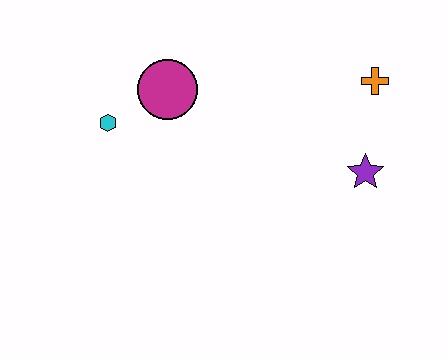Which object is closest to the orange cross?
The purple star is closest to the orange cross.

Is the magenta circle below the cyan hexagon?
No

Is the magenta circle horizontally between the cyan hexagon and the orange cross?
Yes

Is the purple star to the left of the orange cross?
Yes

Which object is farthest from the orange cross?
The cyan hexagon is farthest from the orange cross.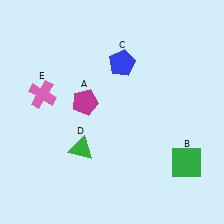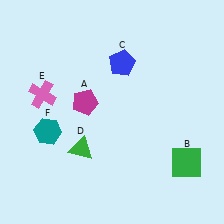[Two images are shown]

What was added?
A teal hexagon (F) was added in Image 2.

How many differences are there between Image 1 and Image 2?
There is 1 difference between the two images.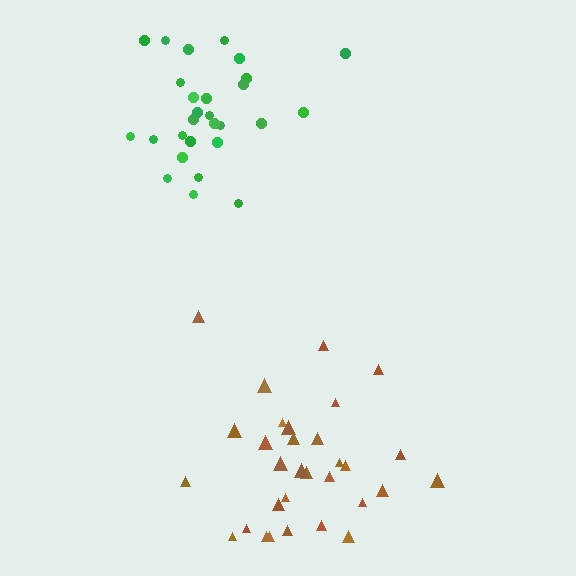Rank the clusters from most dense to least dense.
brown, green.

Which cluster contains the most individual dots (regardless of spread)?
Brown (32).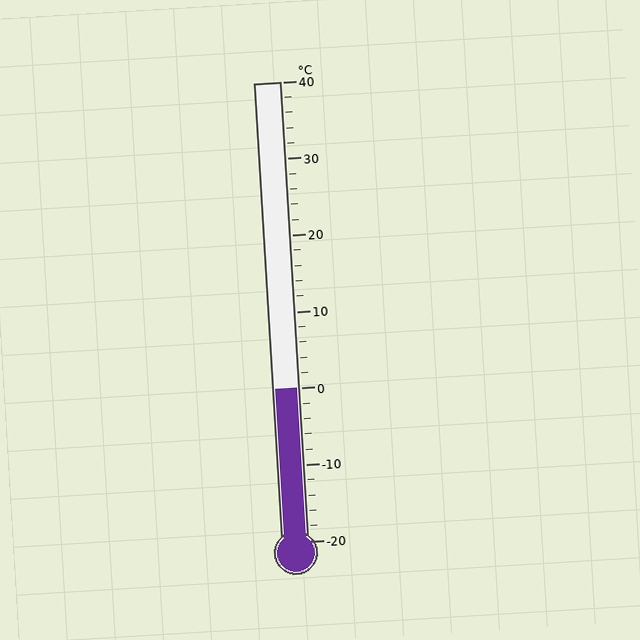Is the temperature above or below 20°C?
The temperature is below 20°C.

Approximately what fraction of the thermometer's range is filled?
The thermometer is filled to approximately 35% of its range.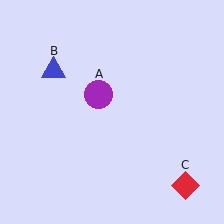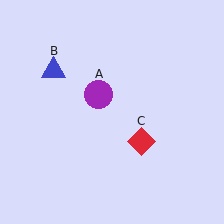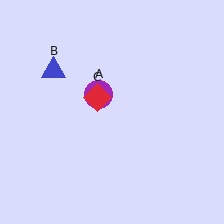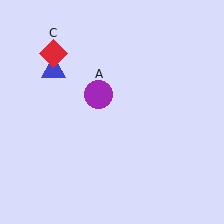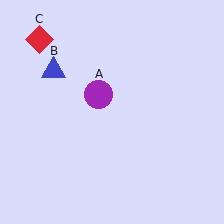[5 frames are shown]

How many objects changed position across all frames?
1 object changed position: red diamond (object C).